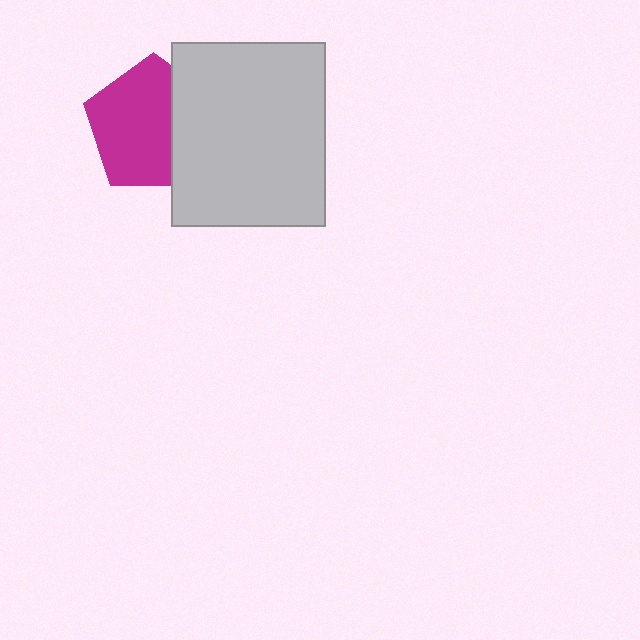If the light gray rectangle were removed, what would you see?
You would see the complete magenta pentagon.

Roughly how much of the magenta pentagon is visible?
Most of it is visible (roughly 68%).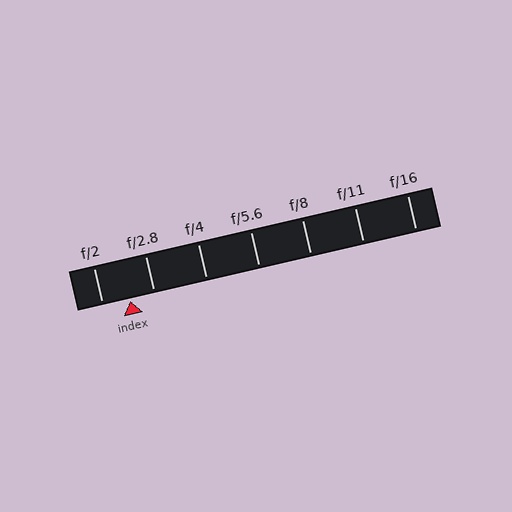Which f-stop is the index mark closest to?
The index mark is closest to f/2.8.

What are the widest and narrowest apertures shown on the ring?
The widest aperture shown is f/2 and the narrowest is f/16.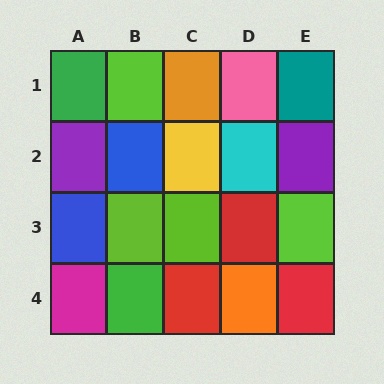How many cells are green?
2 cells are green.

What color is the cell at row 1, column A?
Green.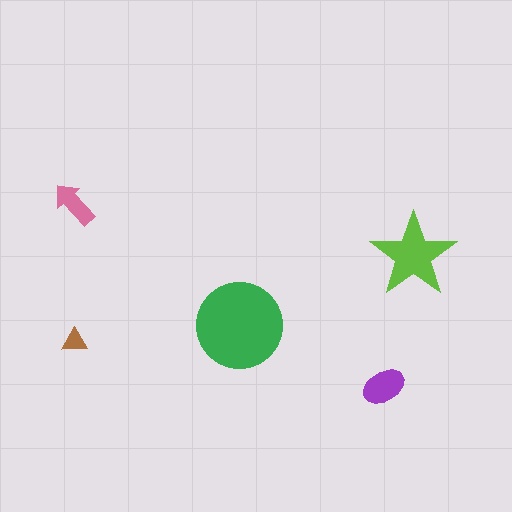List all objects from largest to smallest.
The green circle, the lime star, the purple ellipse, the pink arrow, the brown triangle.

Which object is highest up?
The pink arrow is topmost.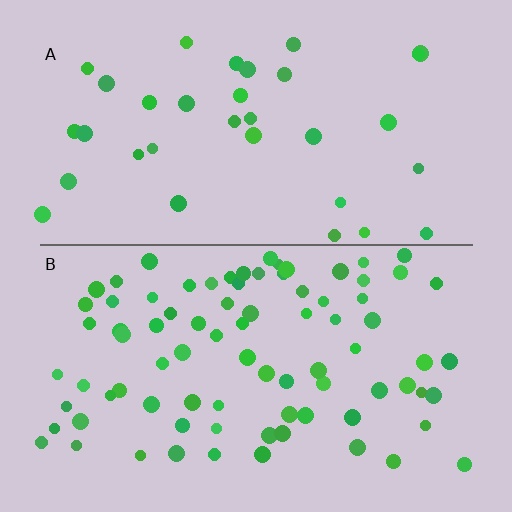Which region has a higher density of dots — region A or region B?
B (the bottom).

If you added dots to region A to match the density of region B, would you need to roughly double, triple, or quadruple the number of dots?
Approximately double.